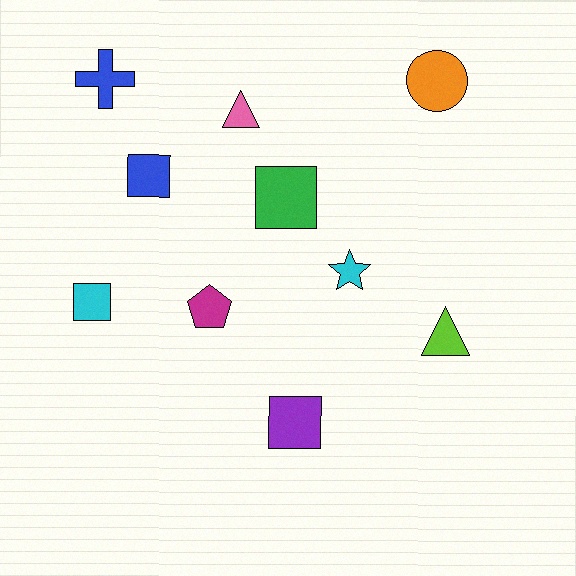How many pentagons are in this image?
There is 1 pentagon.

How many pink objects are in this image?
There is 1 pink object.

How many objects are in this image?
There are 10 objects.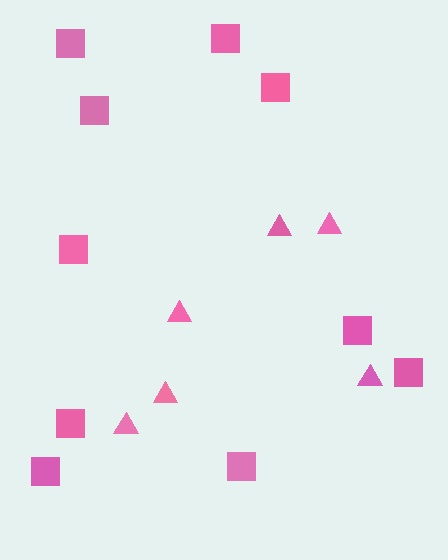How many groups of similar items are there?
There are 2 groups: one group of triangles (6) and one group of squares (10).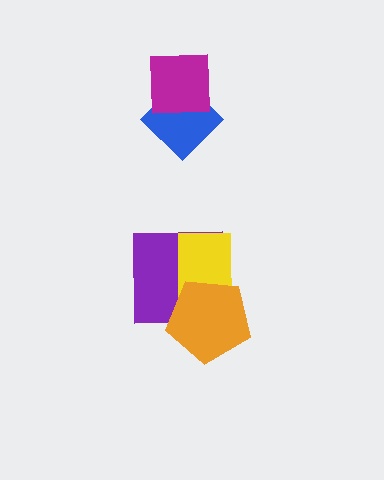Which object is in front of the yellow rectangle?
The orange pentagon is in front of the yellow rectangle.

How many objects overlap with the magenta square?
1 object overlaps with the magenta square.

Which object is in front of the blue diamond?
The magenta square is in front of the blue diamond.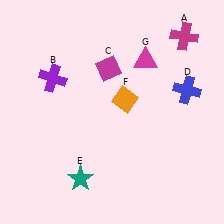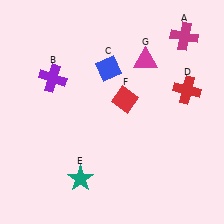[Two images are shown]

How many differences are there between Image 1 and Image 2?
There are 3 differences between the two images.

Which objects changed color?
C changed from magenta to blue. D changed from blue to red. F changed from orange to red.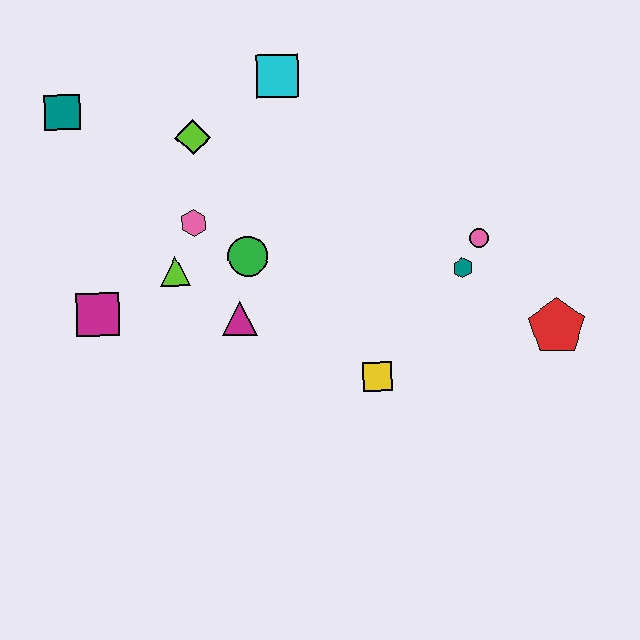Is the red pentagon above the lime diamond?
No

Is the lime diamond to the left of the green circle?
Yes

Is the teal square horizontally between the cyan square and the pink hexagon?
No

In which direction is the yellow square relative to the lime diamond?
The yellow square is below the lime diamond.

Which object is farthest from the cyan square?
The red pentagon is farthest from the cyan square.